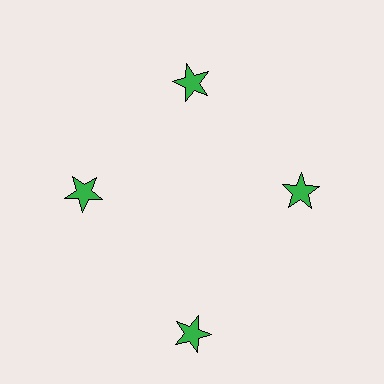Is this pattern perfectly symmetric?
No. The 4 green stars are arranged in a ring, but one element near the 6 o'clock position is pushed outward from the center, breaking the 4-fold rotational symmetry.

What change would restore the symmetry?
The symmetry would be restored by moving it inward, back onto the ring so that all 4 stars sit at equal angles and equal distance from the center.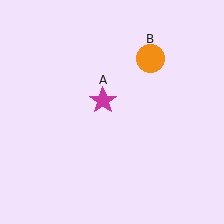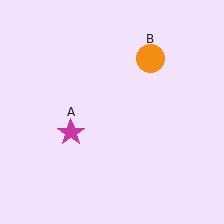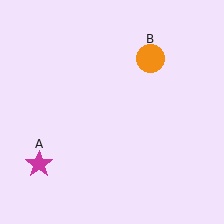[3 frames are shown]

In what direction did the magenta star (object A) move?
The magenta star (object A) moved down and to the left.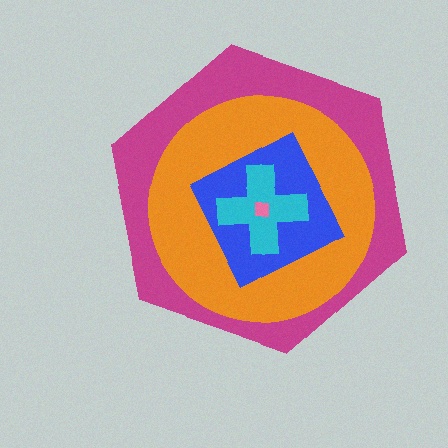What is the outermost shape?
The magenta hexagon.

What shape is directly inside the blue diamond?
The cyan cross.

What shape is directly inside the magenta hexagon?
The orange circle.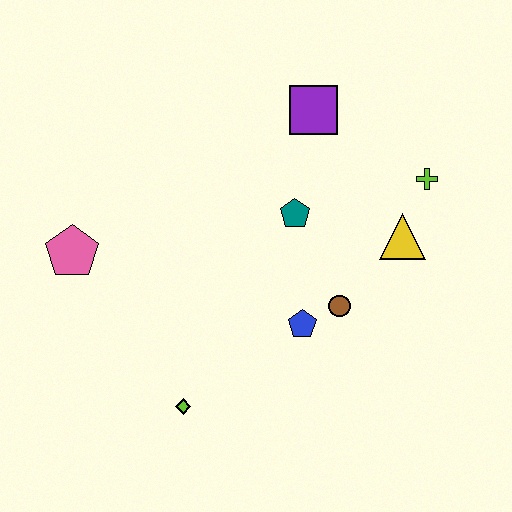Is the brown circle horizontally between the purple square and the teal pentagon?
No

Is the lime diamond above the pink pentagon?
No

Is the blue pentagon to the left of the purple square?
Yes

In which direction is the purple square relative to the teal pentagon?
The purple square is above the teal pentagon.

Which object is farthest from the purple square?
The lime diamond is farthest from the purple square.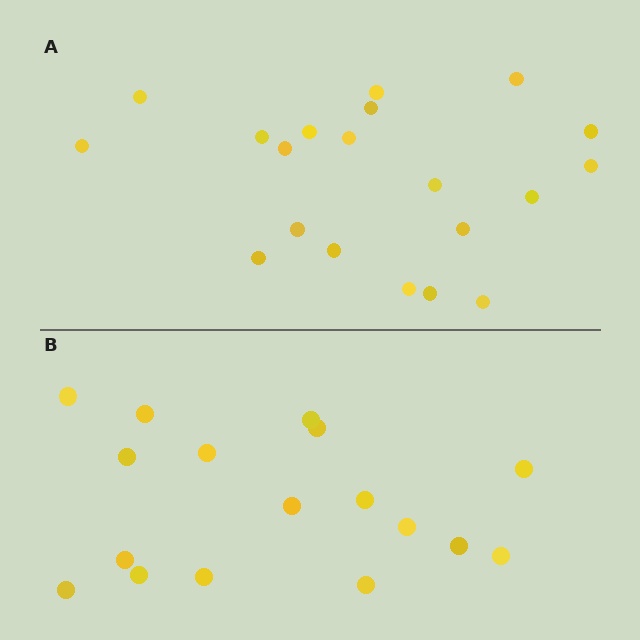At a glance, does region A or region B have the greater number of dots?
Region A (the top region) has more dots.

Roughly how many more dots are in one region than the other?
Region A has just a few more — roughly 2 or 3 more dots than region B.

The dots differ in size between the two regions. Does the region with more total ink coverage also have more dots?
No. Region B has more total ink coverage because its dots are larger, but region A actually contains more individual dots. Total area can be misleading — the number of items is what matters here.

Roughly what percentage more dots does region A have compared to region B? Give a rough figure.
About 20% more.